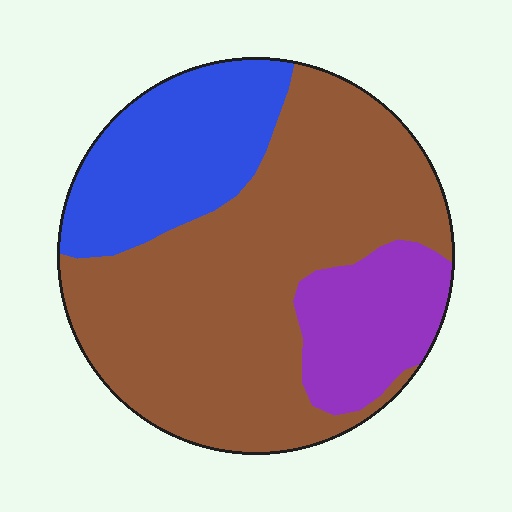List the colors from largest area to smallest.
From largest to smallest: brown, blue, purple.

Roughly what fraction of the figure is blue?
Blue takes up about one quarter (1/4) of the figure.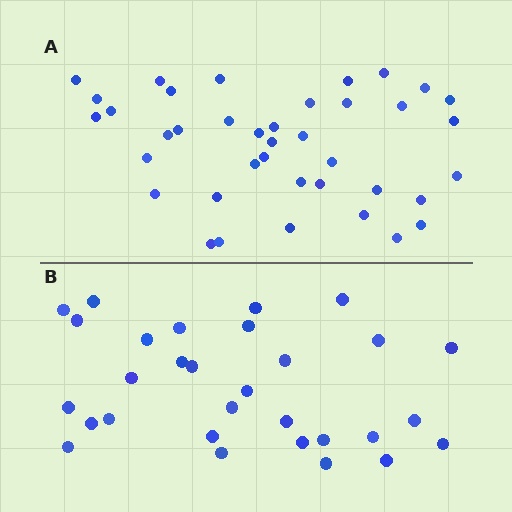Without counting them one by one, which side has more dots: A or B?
Region A (the top region) has more dots.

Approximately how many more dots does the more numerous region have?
Region A has roughly 8 or so more dots than region B.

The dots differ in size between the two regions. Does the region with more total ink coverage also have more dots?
No. Region B has more total ink coverage because its dots are larger, but region A actually contains more individual dots. Total area can be misleading — the number of items is what matters here.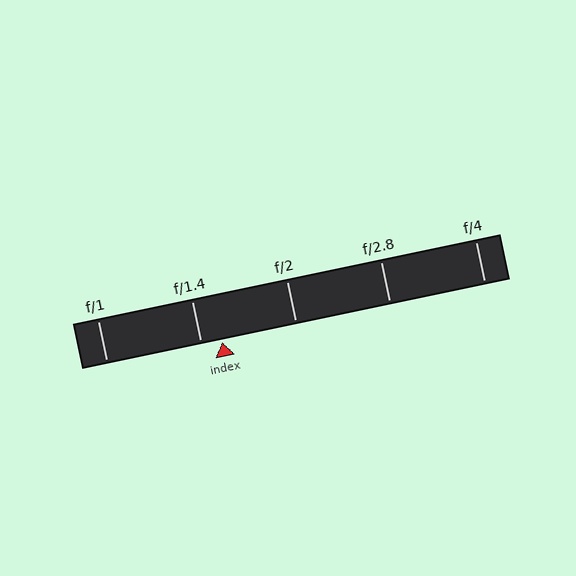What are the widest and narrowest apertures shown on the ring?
The widest aperture shown is f/1 and the narrowest is f/4.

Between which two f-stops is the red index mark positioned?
The index mark is between f/1.4 and f/2.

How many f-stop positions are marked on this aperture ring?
There are 5 f-stop positions marked.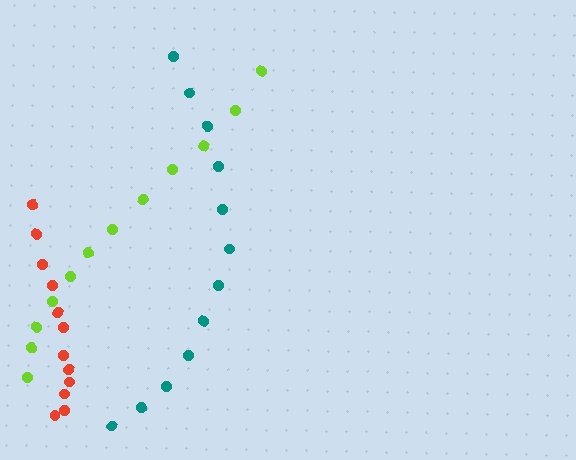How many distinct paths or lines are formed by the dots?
There are 3 distinct paths.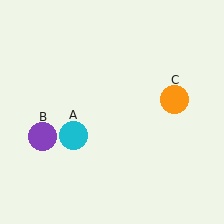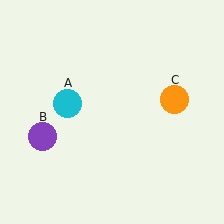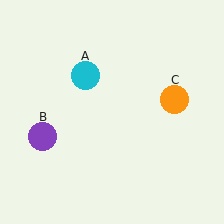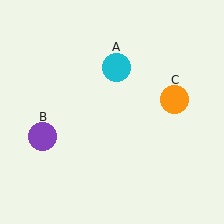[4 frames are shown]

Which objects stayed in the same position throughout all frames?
Purple circle (object B) and orange circle (object C) remained stationary.